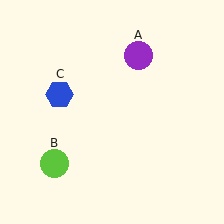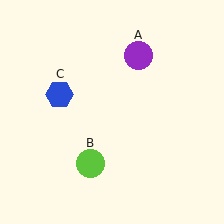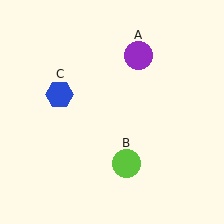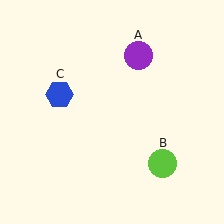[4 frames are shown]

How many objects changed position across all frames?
1 object changed position: lime circle (object B).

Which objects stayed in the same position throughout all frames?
Purple circle (object A) and blue hexagon (object C) remained stationary.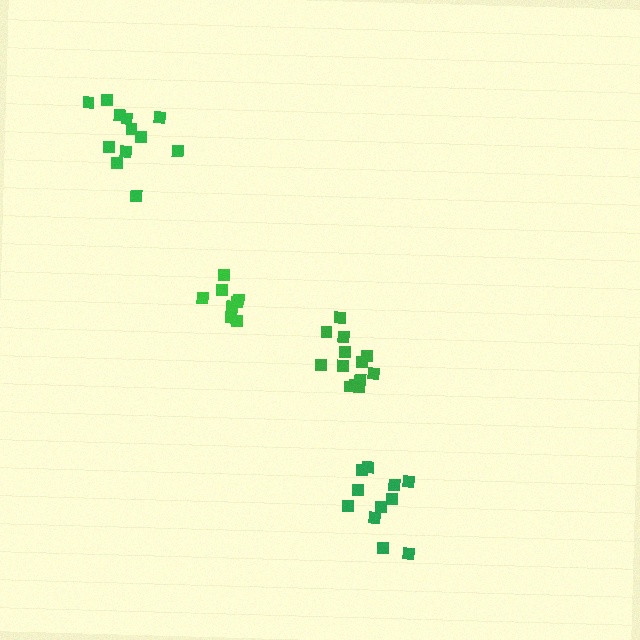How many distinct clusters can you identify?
There are 4 distinct clusters.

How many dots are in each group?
Group 1: 9 dots, Group 2: 12 dots, Group 3: 11 dots, Group 4: 13 dots (45 total).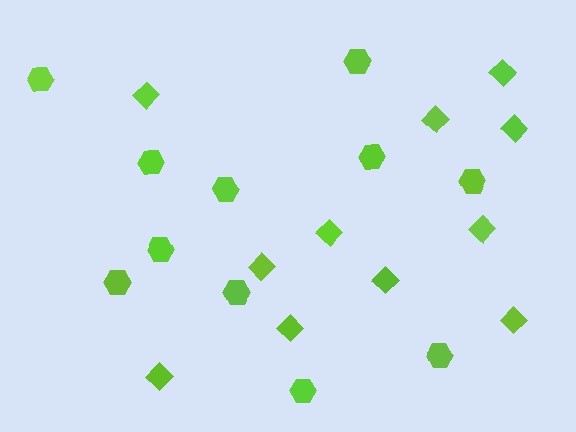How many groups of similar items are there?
There are 2 groups: one group of hexagons (11) and one group of diamonds (11).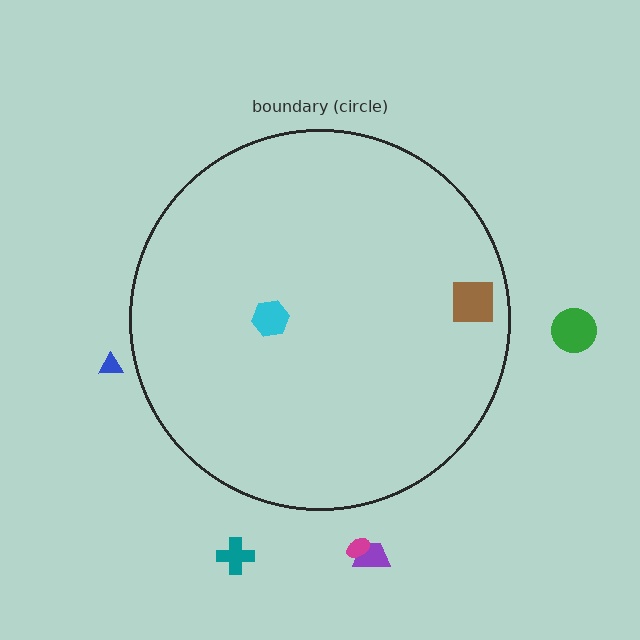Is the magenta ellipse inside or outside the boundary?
Outside.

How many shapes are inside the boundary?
2 inside, 5 outside.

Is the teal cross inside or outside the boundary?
Outside.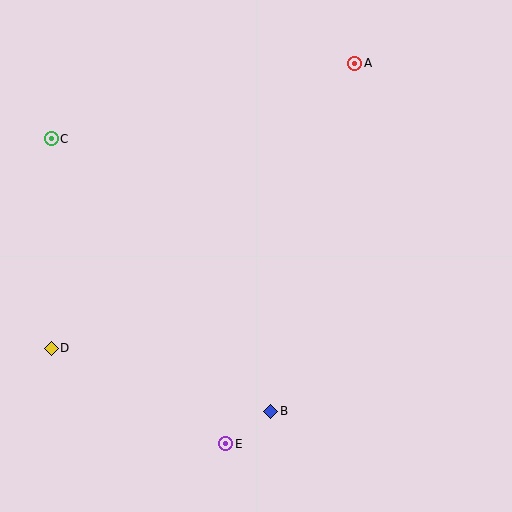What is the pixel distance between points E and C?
The distance between E and C is 352 pixels.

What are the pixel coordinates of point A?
Point A is at (355, 63).